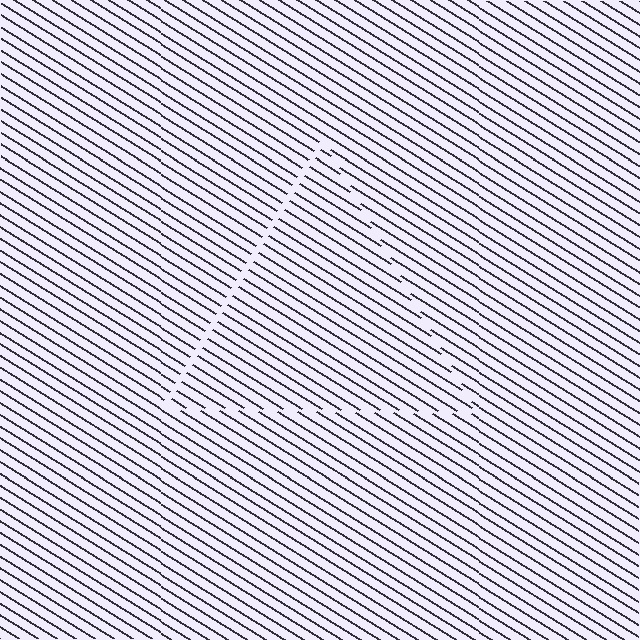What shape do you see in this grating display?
An illusory triangle. The interior of the shape contains the same grating, shifted by half a period — the contour is defined by the phase discontinuity where line-ends from the inner and outer gratings abut.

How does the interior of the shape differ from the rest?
The interior of the shape contains the same grating, shifted by half a period — the contour is defined by the phase discontinuity where line-ends from the inner and outer gratings abut.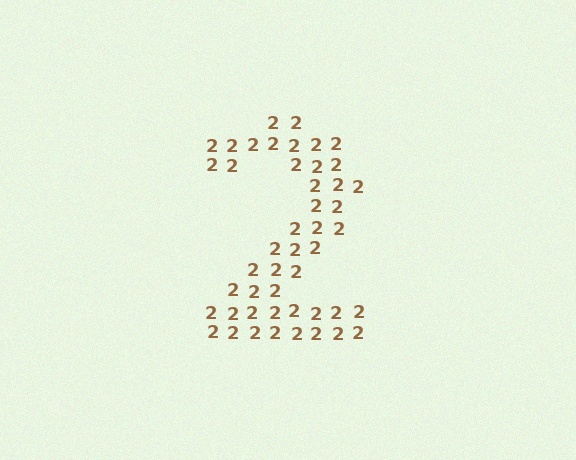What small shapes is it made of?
It is made of small digit 2's.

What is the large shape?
The large shape is the digit 2.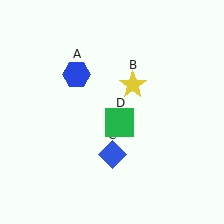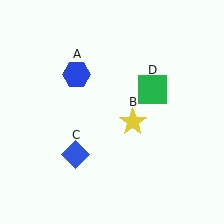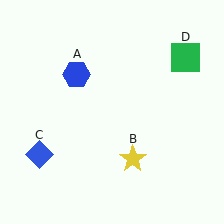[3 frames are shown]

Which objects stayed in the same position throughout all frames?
Blue hexagon (object A) remained stationary.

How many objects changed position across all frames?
3 objects changed position: yellow star (object B), blue diamond (object C), green square (object D).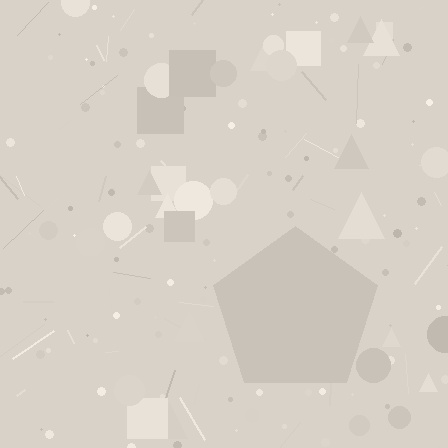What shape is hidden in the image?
A pentagon is hidden in the image.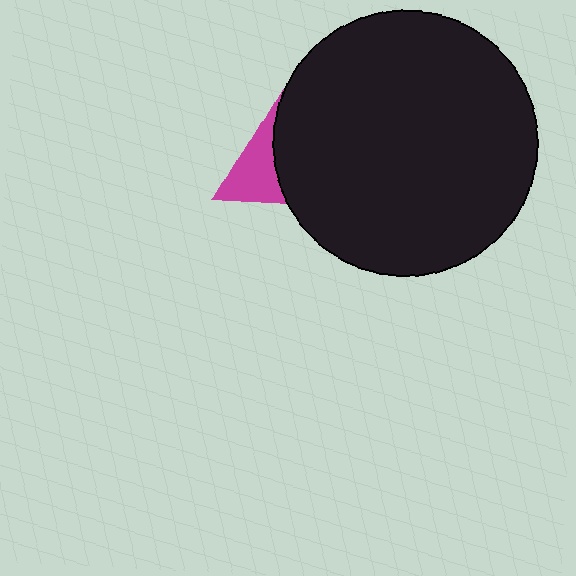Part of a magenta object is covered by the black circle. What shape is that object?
It is a triangle.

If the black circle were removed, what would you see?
You would see the complete magenta triangle.